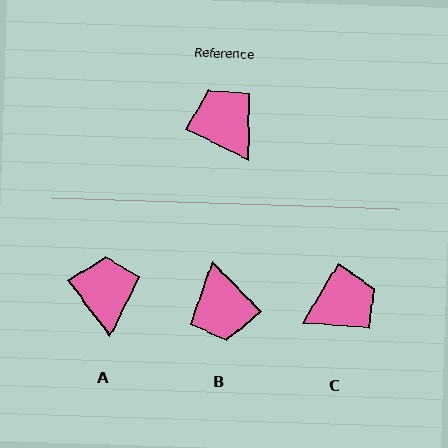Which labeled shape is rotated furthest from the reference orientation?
B, about 161 degrees away.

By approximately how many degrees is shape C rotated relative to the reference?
Approximately 94 degrees clockwise.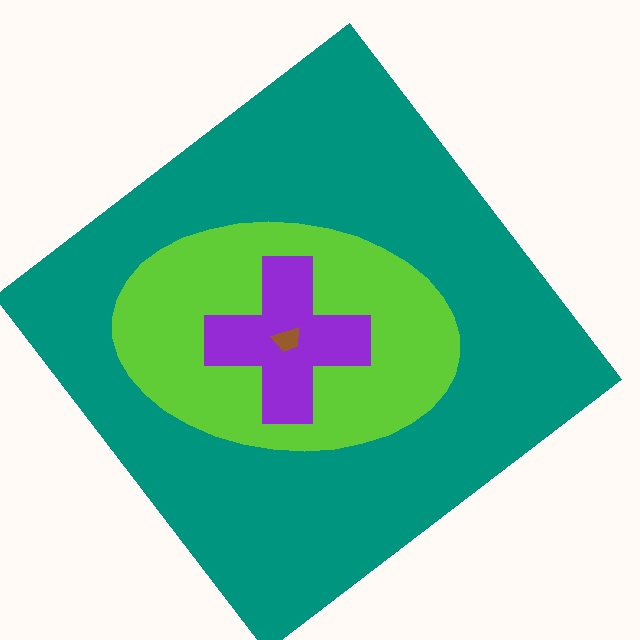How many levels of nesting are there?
4.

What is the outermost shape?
The teal diamond.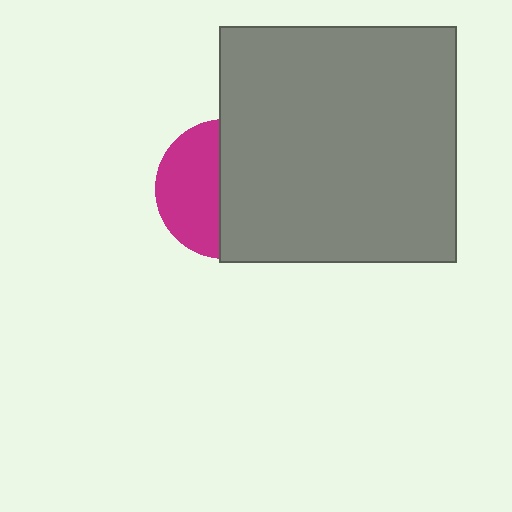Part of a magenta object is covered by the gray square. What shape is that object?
It is a circle.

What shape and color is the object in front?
The object in front is a gray square.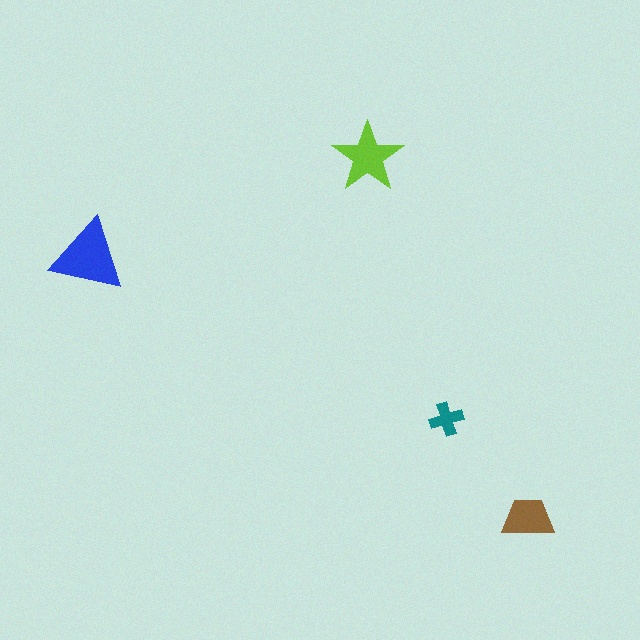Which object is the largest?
The blue triangle.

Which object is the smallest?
The teal cross.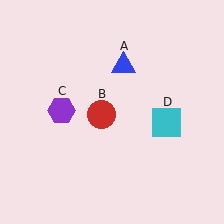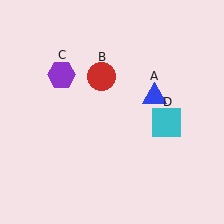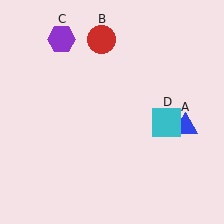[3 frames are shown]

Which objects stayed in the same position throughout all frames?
Cyan square (object D) remained stationary.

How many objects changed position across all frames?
3 objects changed position: blue triangle (object A), red circle (object B), purple hexagon (object C).